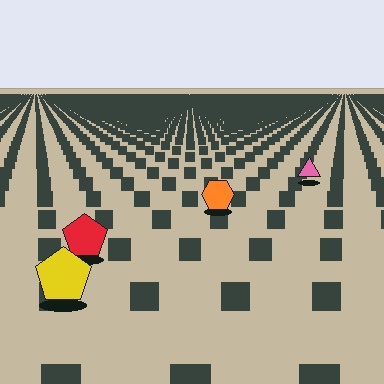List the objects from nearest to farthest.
From nearest to farthest: the yellow pentagon, the red pentagon, the orange hexagon, the pink triangle.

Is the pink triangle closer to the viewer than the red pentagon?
No. The red pentagon is closer — you can tell from the texture gradient: the ground texture is coarser near it.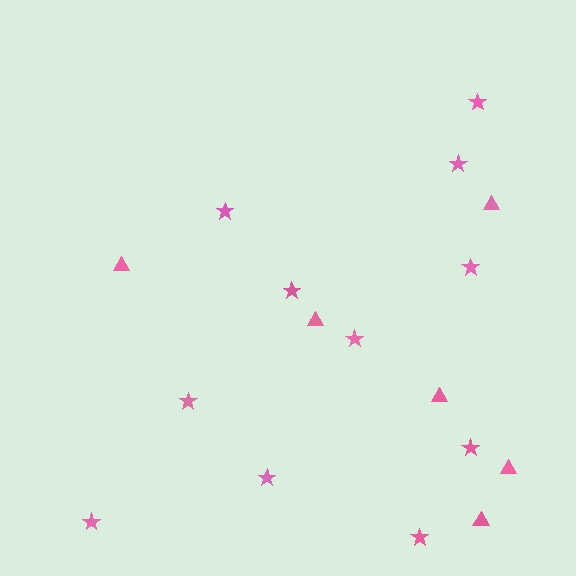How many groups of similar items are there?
There are 2 groups: one group of stars (11) and one group of triangles (6).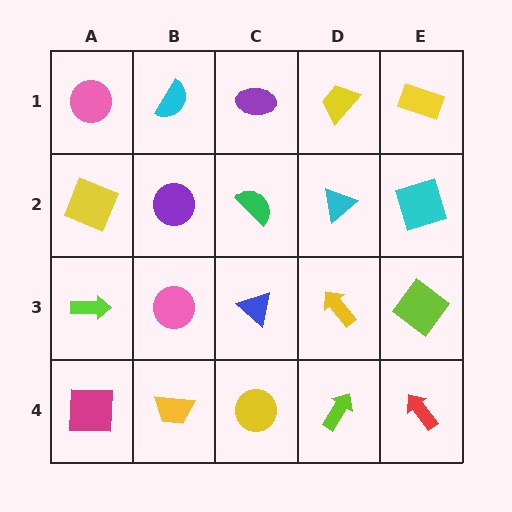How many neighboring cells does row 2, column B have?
4.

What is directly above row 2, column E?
A yellow rectangle.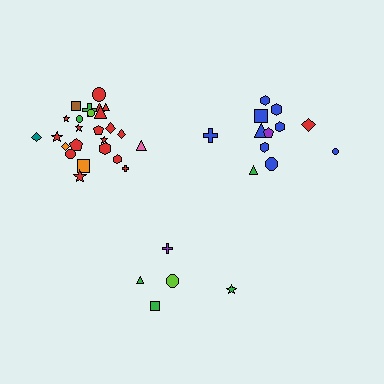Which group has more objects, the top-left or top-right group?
The top-left group.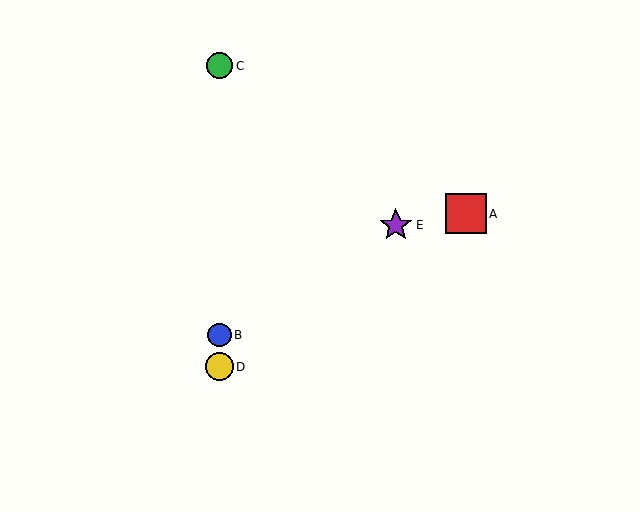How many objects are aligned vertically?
3 objects (B, C, D) are aligned vertically.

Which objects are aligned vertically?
Objects B, C, D are aligned vertically.